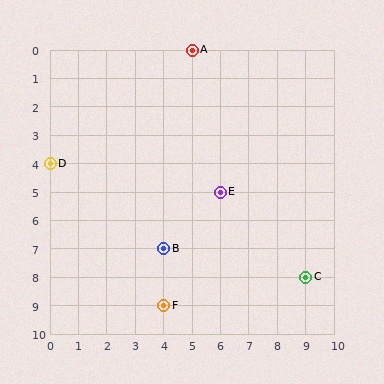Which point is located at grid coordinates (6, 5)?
Point E is at (6, 5).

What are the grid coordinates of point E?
Point E is at grid coordinates (6, 5).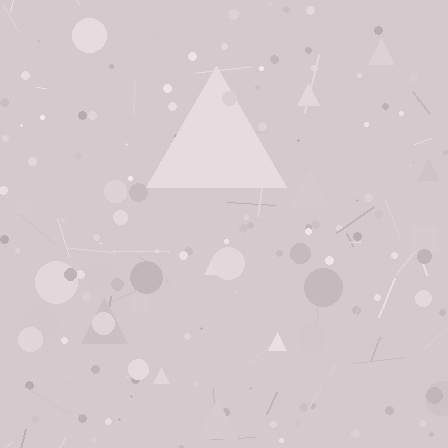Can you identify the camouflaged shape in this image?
The camouflaged shape is a triangle.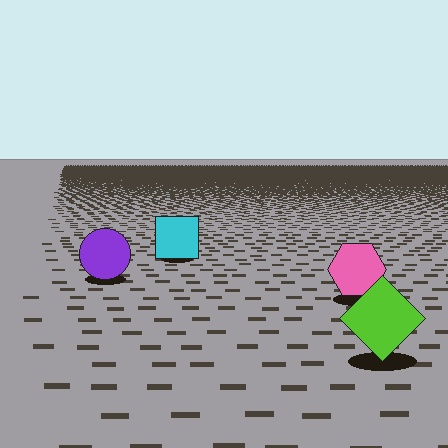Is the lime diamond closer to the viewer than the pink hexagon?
Yes. The lime diamond is closer — you can tell from the texture gradient: the ground texture is coarser near it.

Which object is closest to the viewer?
The lime diamond is closest. The texture marks near it are larger and more spread out.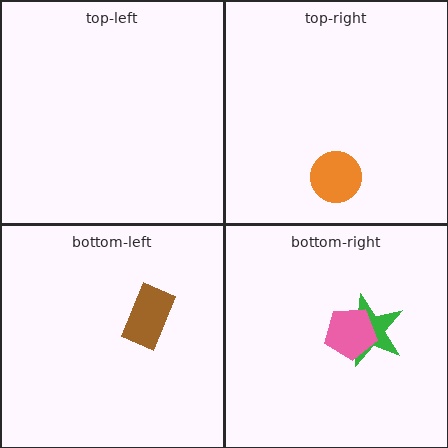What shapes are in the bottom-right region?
The green star, the pink pentagon.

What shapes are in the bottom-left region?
The brown rectangle.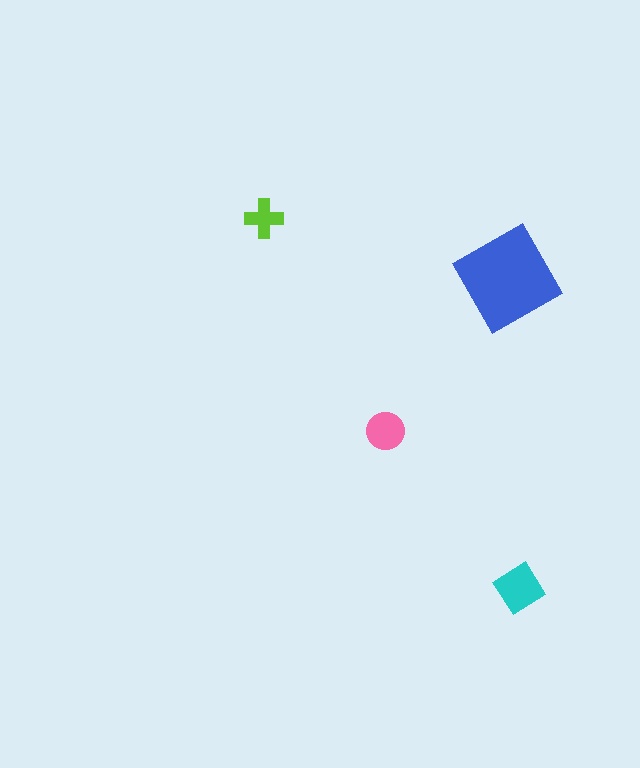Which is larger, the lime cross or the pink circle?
The pink circle.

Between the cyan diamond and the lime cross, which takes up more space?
The cyan diamond.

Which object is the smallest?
The lime cross.